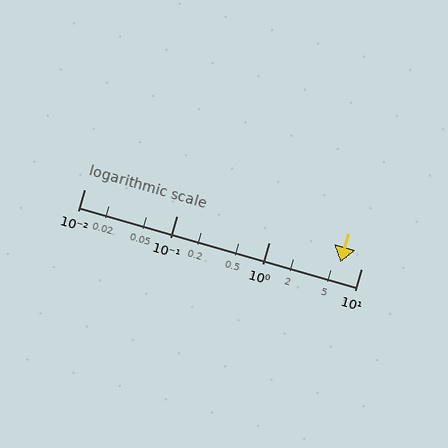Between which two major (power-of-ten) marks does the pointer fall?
The pointer is between 1 and 10.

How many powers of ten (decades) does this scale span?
The scale spans 3 decades, from 0.01 to 10.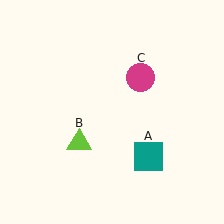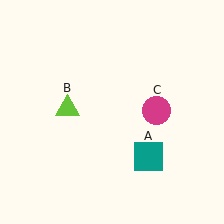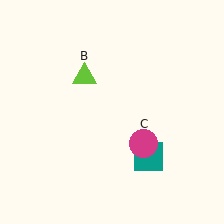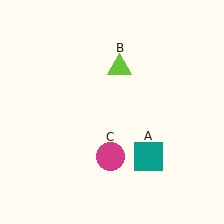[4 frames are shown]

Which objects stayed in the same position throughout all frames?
Teal square (object A) remained stationary.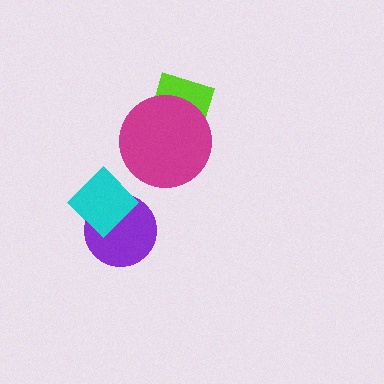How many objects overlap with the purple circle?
1 object overlaps with the purple circle.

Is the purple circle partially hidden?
Yes, it is partially covered by another shape.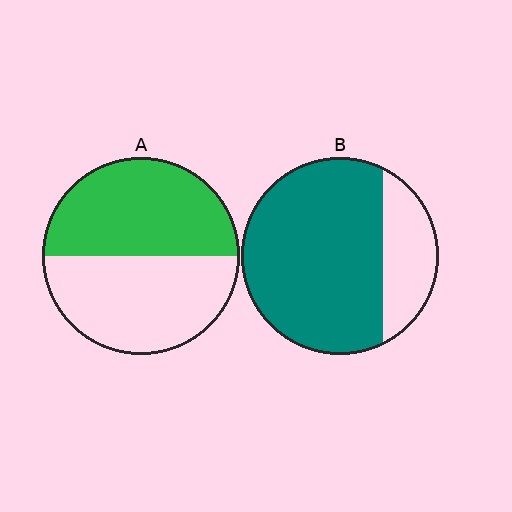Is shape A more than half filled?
Roughly half.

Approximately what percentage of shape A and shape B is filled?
A is approximately 50% and B is approximately 75%.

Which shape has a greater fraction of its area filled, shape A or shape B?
Shape B.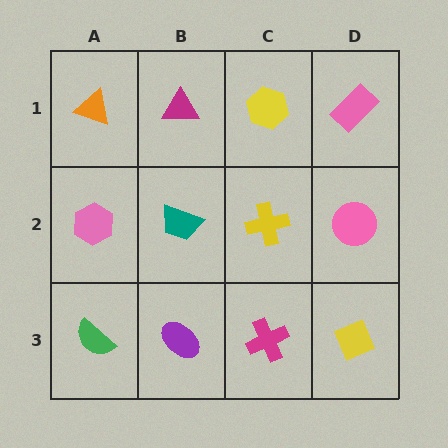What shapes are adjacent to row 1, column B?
A teal trapezoid (row 2, column B), an orange triangle (row 1, column A), a yellow hexagon (row 1, column C).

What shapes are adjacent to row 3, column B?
A teal trapezoid (row 2, column B), a green semicircle (row 3, column A), a magenta cross (row 3, column C).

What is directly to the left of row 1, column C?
A magenta triangle.